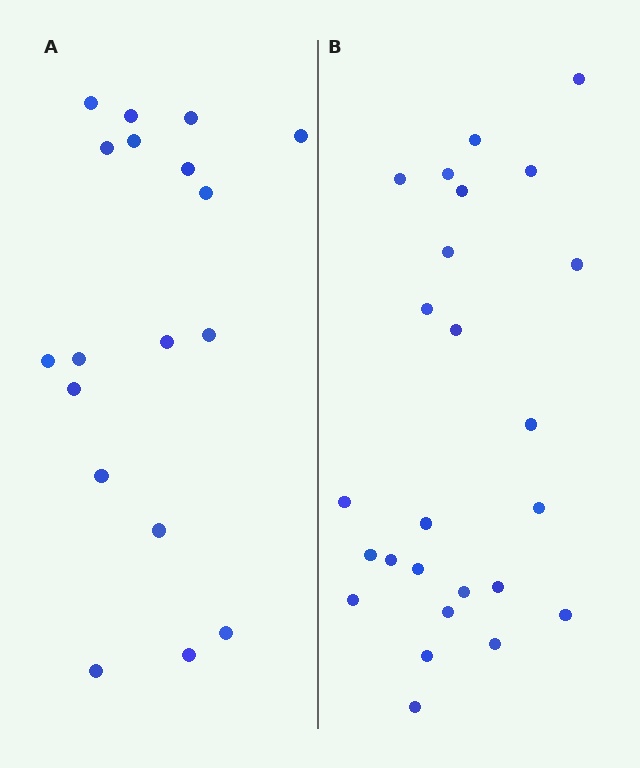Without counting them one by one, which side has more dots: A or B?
Region B (the right region) has more dots.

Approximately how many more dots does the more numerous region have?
Region B has roughly 8 or so more dots than region A.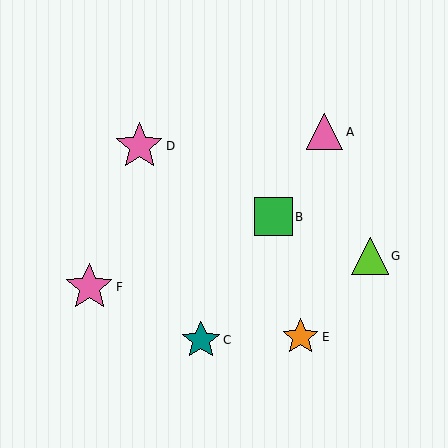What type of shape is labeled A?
Shape A is a pink triangle.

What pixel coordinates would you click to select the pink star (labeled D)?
Click at (139, 146) to select the pink star D.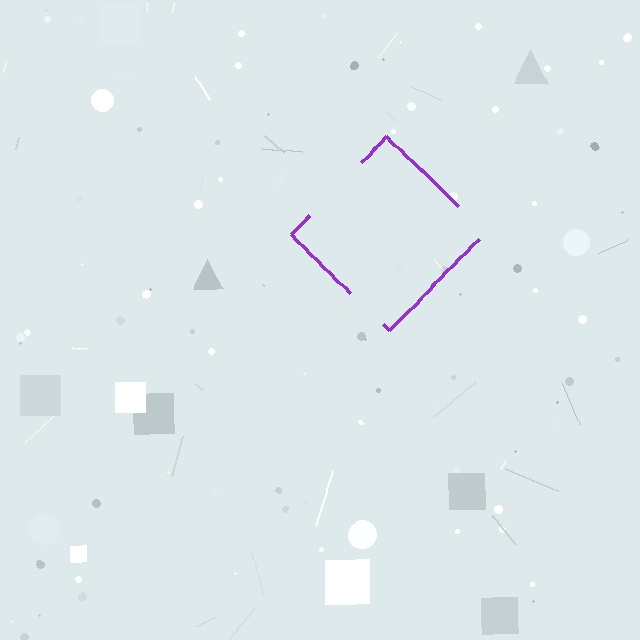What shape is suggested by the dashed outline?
The dashed outline suggests a diamond.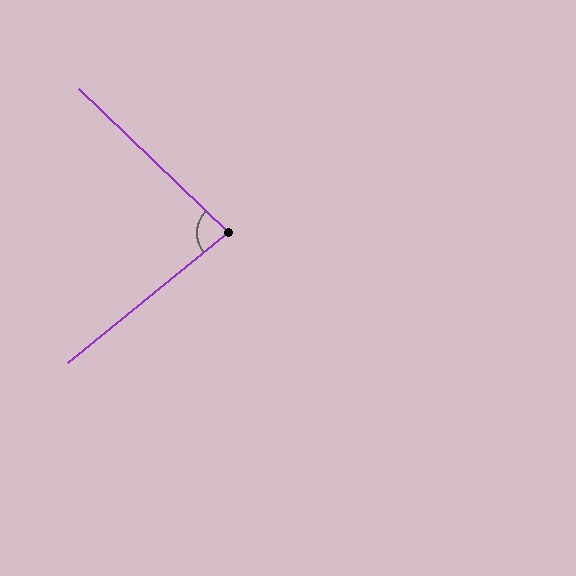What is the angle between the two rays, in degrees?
Approximately 83 degrees.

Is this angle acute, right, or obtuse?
It is acute.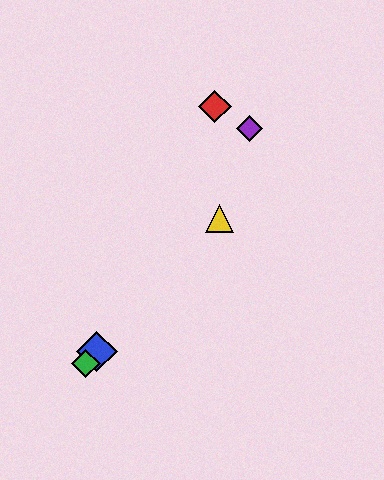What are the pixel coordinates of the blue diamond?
The blue diamond is at (97, 352).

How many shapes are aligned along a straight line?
3 shapes (the blue diamond, the green diamond, the yellow triangle) are aligned along a straight line.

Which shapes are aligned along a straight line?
The blue diamond, the green diamond, the yellow triangle are aligned along a straight line.